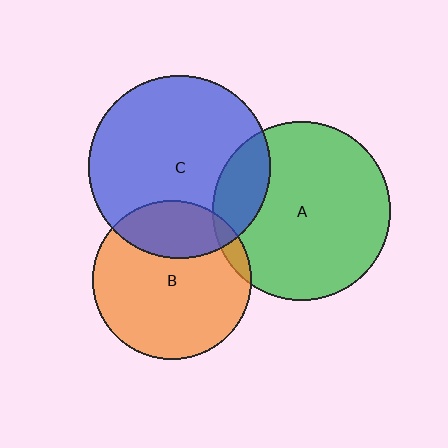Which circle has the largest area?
Circle C (blue).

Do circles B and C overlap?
Yes.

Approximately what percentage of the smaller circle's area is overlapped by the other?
Approximately 25%.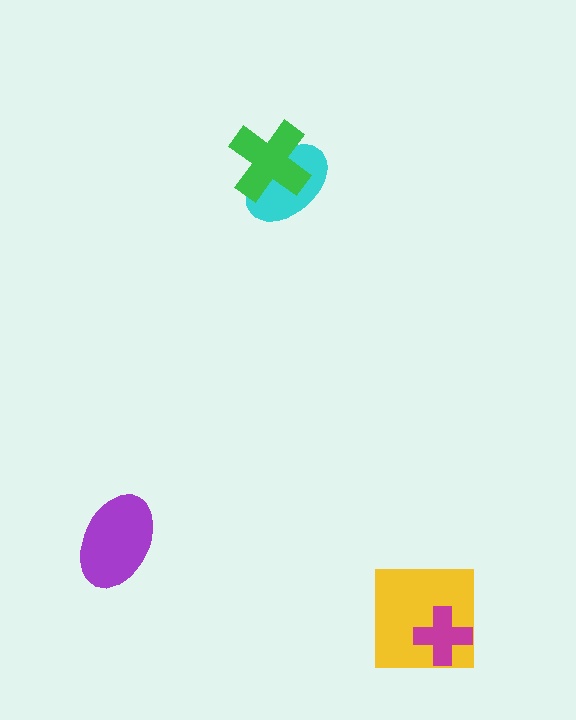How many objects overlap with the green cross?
1 object overlaps with the green cross.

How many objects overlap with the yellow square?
1 object overlaps with the yellow square.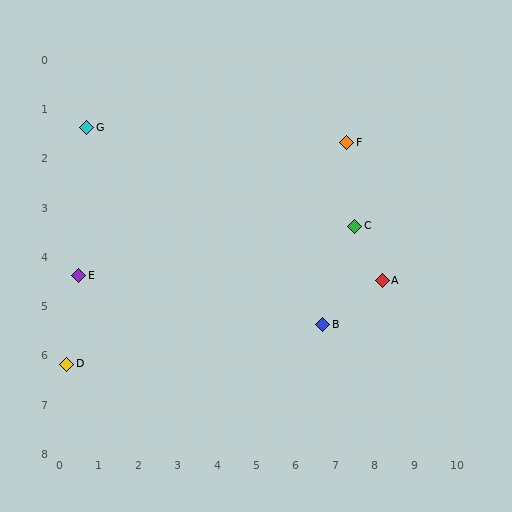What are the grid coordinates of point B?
Point B is at approximately (6.7, 5.4).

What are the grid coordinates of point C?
Point C is at approximately (7.5, 3.4).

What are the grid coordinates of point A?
Point A is at approximately (8.2, 4.5).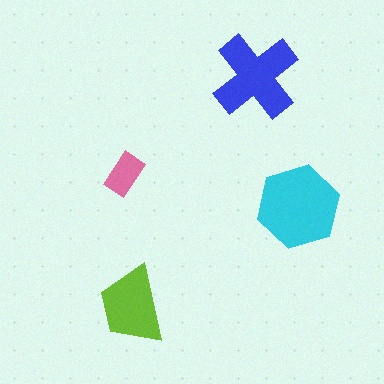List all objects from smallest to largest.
The pink rectangle, the lime trapezoid, the blue cross, the cyan hexagon.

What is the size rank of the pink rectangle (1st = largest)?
4th.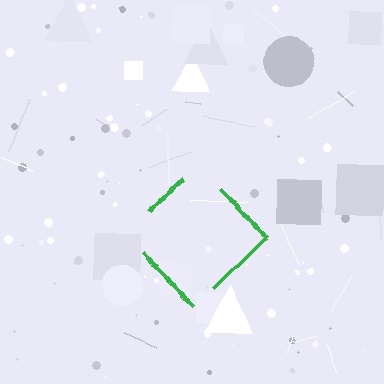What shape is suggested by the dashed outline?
The dashed outline suggests a diamond.